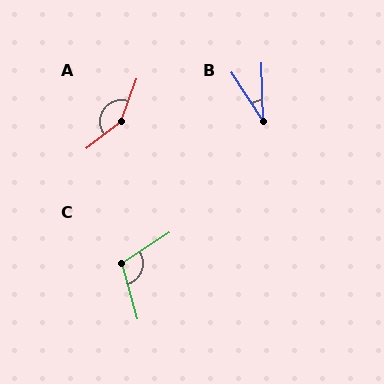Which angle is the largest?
A, at approximately 147 degrees.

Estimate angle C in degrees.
Approximately 107 degrees.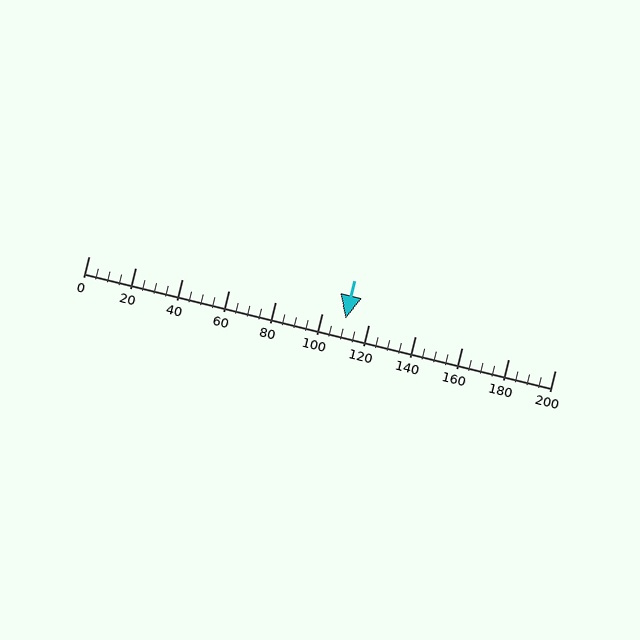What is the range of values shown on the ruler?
The ruler shows values from 0 to 200.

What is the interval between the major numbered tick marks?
The major tick marks are spaced 20 units apart.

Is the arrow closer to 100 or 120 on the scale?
The arrow is closer to 120.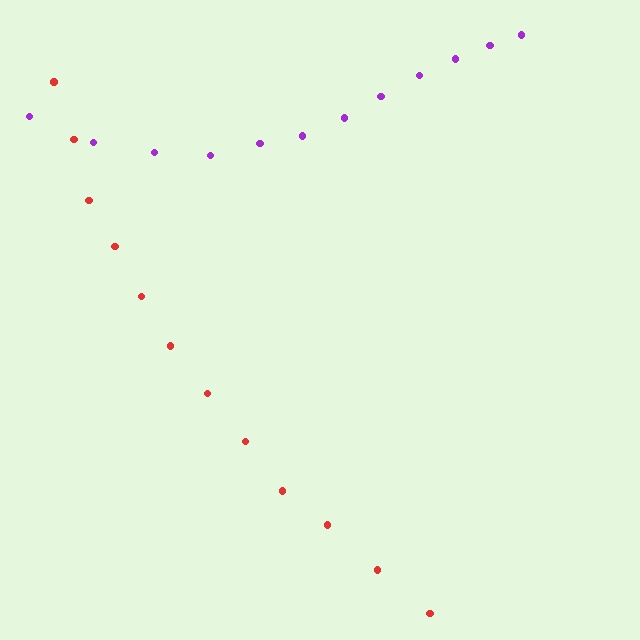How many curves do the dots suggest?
There are 2 distinct paths.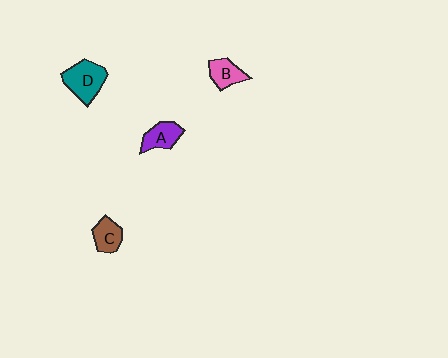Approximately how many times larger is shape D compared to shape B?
Approximately 1.6 times.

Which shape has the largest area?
Shape D (teal).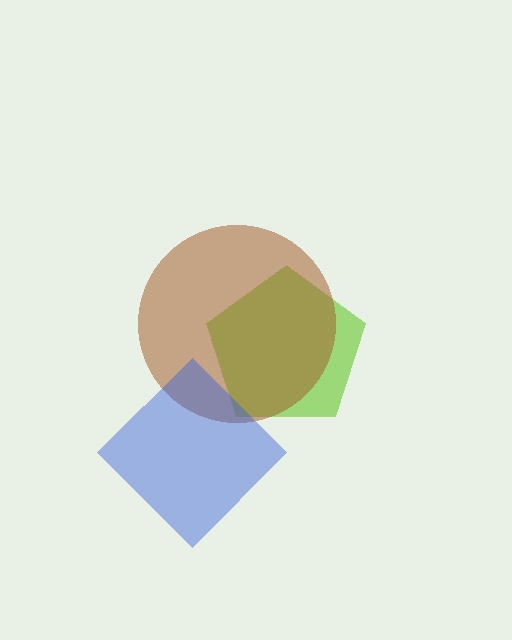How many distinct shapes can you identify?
There are 3 distinct shapes: a lime pentagon, a brown circle, a blue diamond.